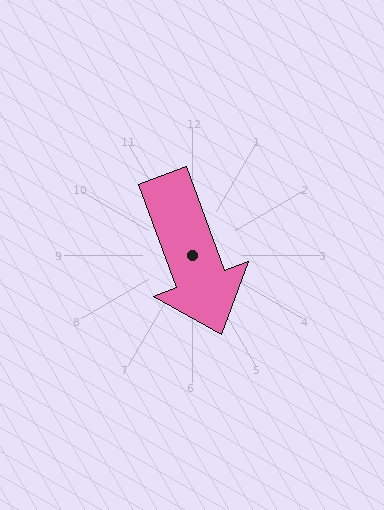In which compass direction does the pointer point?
South.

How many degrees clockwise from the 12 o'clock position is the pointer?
Approximately 160 degrees.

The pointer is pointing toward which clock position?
Roughly 5 o'clock.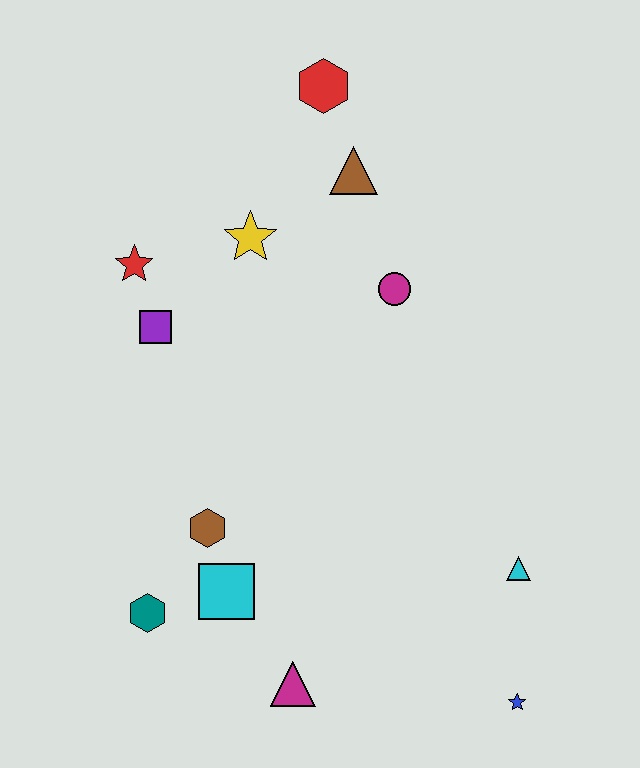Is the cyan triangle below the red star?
Yes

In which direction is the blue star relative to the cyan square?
The blue star is to the right of the cyan square.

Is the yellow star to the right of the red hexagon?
No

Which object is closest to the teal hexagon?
The cyan square is closest to the teal hexagon.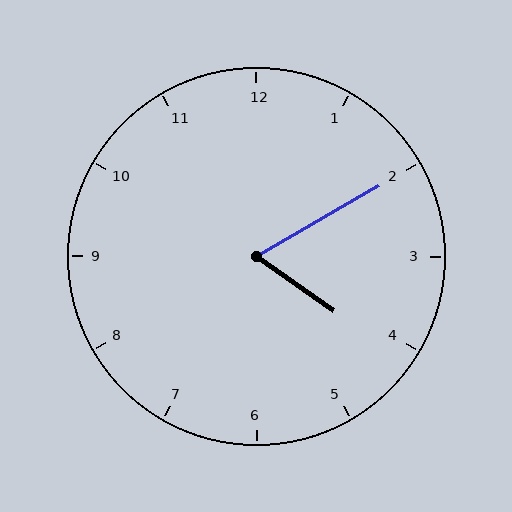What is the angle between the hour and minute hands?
Approximately 65 degrees.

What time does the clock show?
4:10.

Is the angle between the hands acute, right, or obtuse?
It is acute.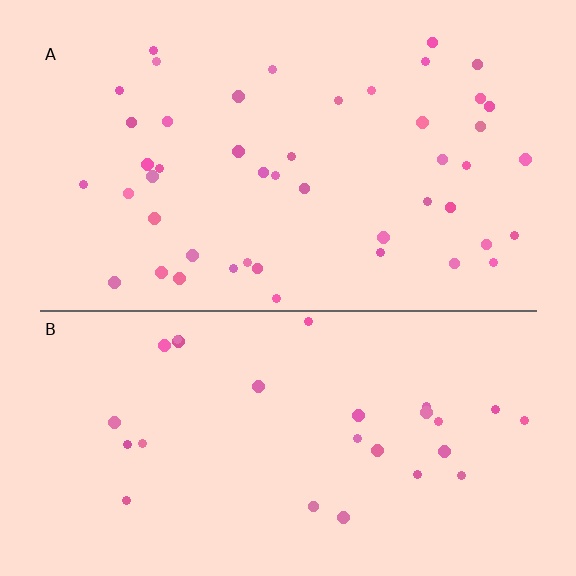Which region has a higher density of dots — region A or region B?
A (the top).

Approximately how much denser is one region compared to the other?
Approximately 1.7× — region A over region B.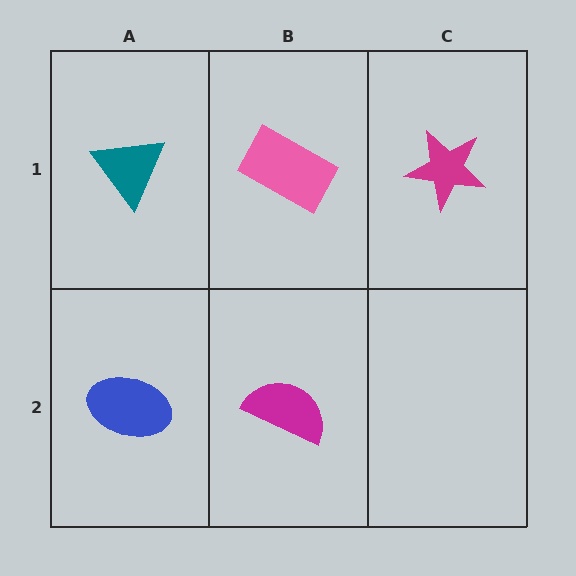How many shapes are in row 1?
3 shapes.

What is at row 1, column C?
A magenta star.